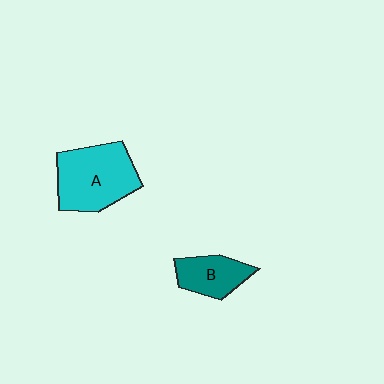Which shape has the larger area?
Shape A (cyan).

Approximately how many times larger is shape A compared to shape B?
Approximately 1.8 times.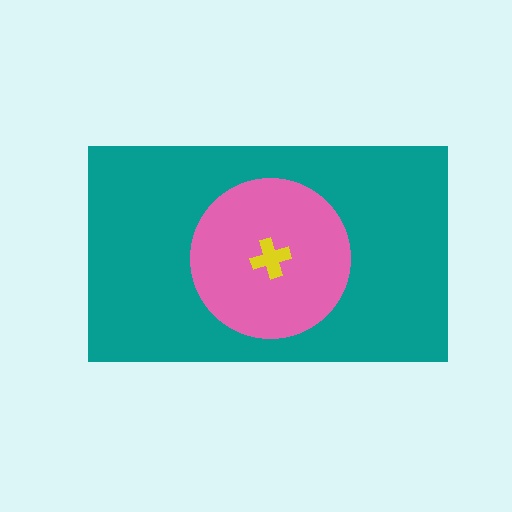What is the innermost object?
The yellow cross.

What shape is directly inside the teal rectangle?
The pink circle.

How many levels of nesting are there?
3.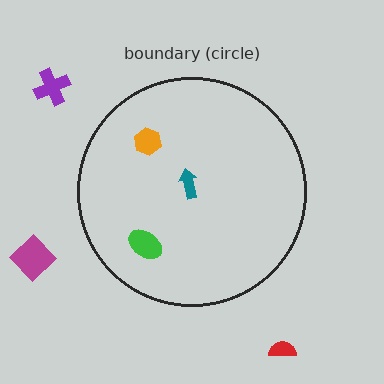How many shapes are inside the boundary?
3 inside, 3 outside.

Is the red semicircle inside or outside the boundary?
Outside.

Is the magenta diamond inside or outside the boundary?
Outside.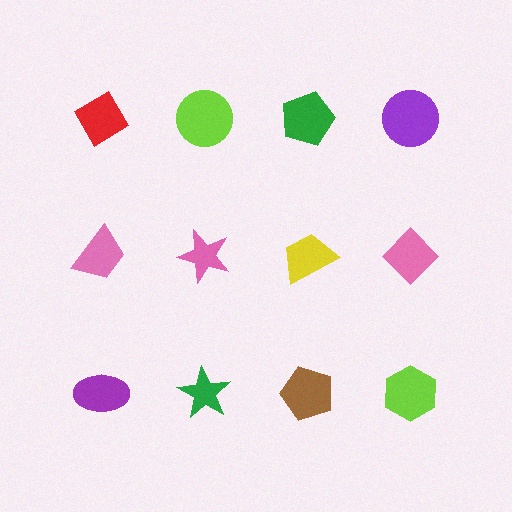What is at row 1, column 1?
A red diamond.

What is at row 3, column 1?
A purple ellipse.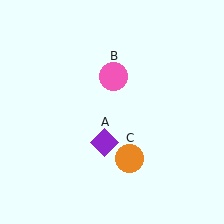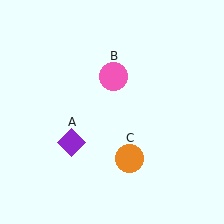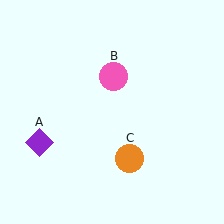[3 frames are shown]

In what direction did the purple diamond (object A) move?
The purple diamond (object A) moved left.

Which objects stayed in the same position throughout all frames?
Pink circle (object B) and orange circle (object C) remained stationary.